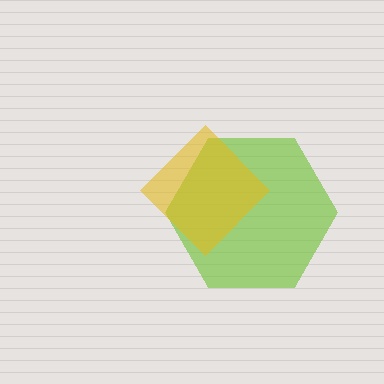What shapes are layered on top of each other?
The layered shapes are: a lime hexagon, a yellow diamond.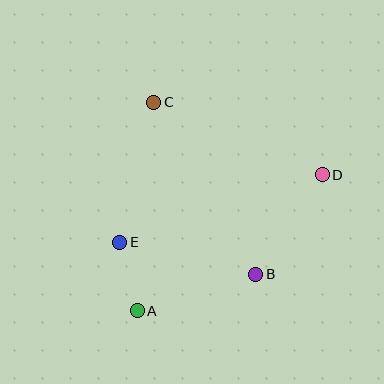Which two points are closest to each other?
Points A and E are closest to each other.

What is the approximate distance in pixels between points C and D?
The distance between C and D is approximately 184 pixels.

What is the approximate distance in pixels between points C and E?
The distance between C and E is approximately 144 pixels.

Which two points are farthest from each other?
Points A and D are farthest from each other.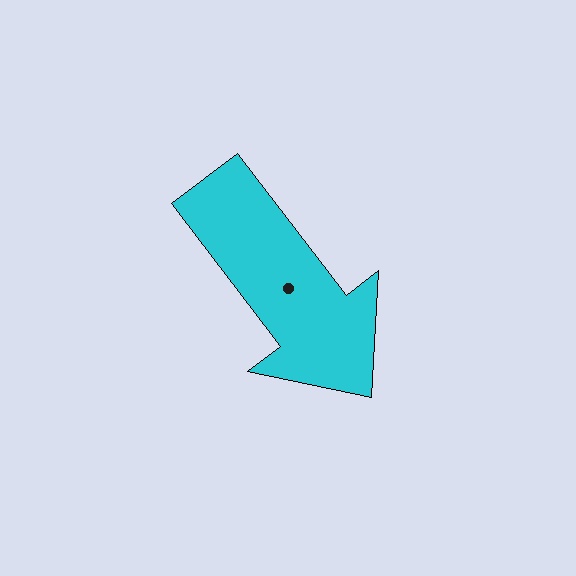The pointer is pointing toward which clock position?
Roughly 5 o'clock.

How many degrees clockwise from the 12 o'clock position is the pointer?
Approximately 143 degrees.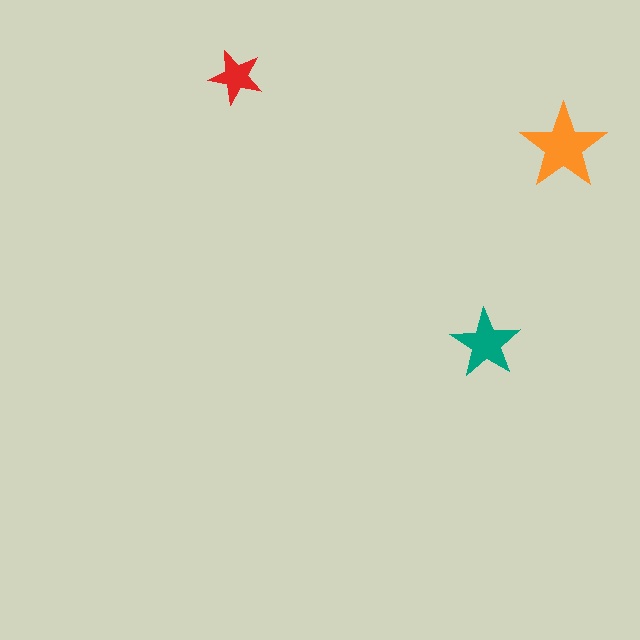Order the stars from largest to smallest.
the orange one, the teal one, the red one.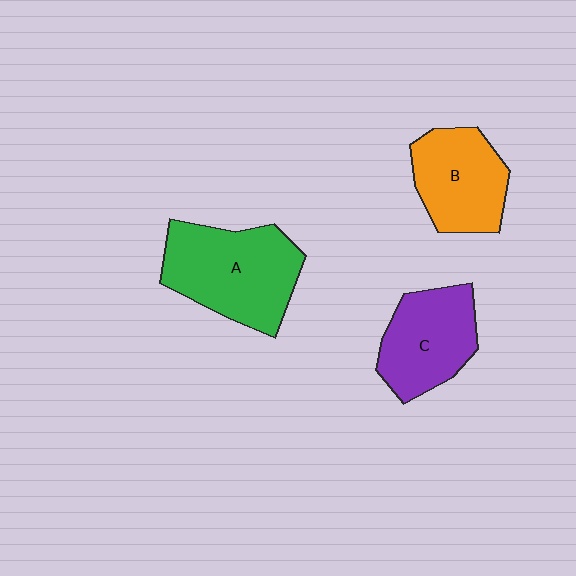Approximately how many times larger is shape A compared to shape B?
Approximately 1.3 times.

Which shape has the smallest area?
Shape B (orange).